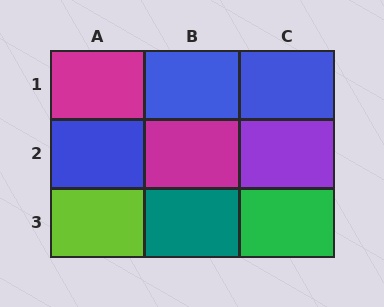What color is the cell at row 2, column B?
Magenta.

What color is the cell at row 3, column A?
Lime.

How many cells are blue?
3 cells are blue.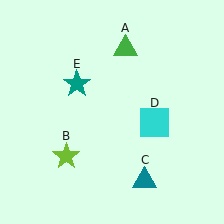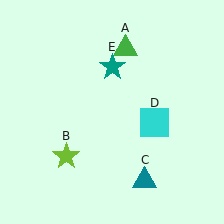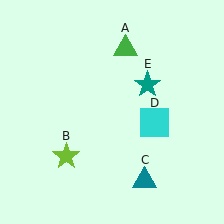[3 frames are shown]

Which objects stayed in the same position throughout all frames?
Green triangle (object A) and lime star (object B) and teal triangle (object C) and cyan square (object D) remained stationary.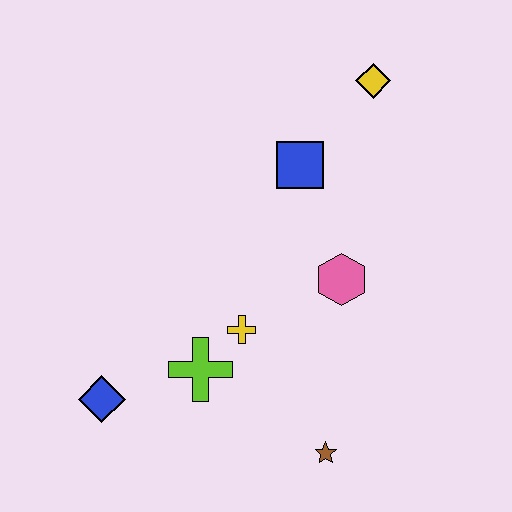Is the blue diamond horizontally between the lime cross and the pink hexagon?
No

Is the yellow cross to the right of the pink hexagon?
No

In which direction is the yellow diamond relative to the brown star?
The yellow diamond is above the brown star.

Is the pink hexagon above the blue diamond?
Yes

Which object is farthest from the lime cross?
The yellow diamond is farthest from the lime cross.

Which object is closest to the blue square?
The yellow diamond is closest to the blue square.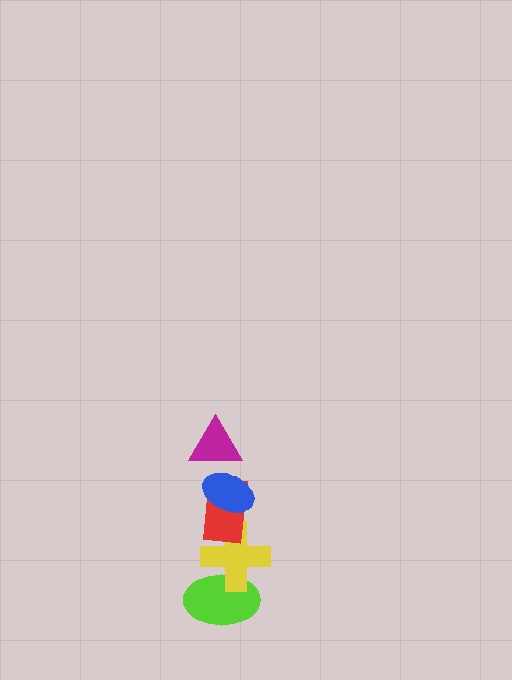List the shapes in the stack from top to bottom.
From top to bottom: the magenta triangle, the blue ellipse, the red rectangle, the yellow cross, the lime ellipse.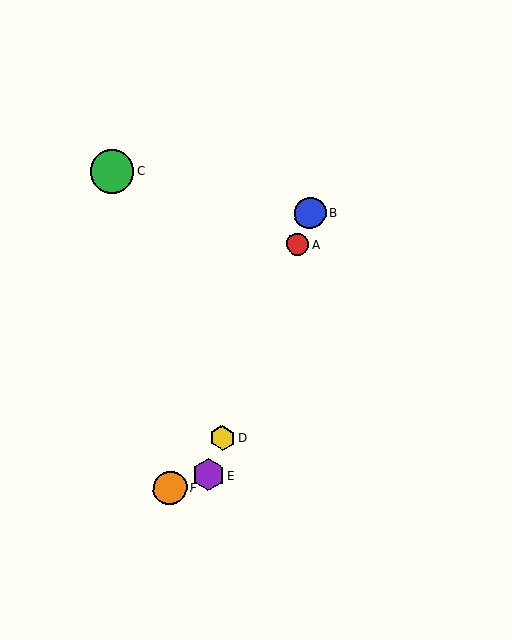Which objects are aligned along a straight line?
Objects A, B, D, E are aligned along a straight line.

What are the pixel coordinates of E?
Object E is at (208, 475).